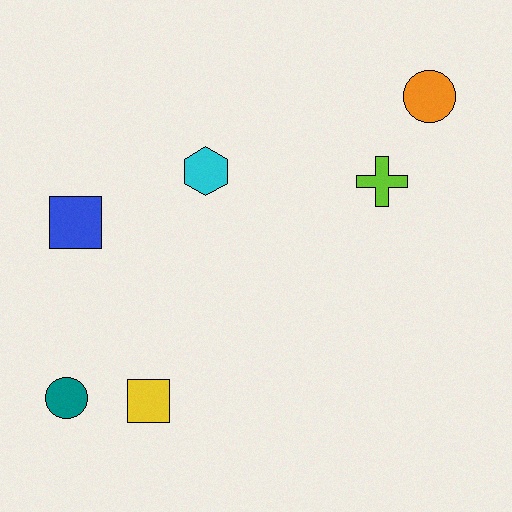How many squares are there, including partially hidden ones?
There are 2 squares.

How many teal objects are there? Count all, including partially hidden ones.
There is 1 teal object.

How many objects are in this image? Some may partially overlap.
There are 6 objects.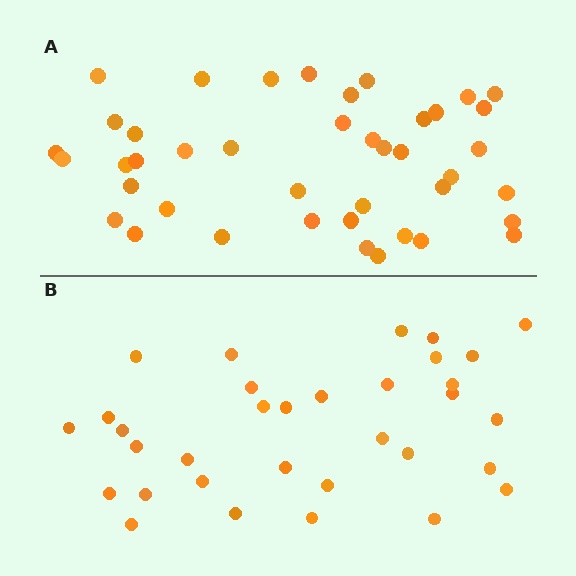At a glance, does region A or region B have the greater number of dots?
Region A (the top region) has more dots.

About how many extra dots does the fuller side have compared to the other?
Region A has roughly 8 or so more dots than region B.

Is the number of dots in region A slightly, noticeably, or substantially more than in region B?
Region A has noticeably more, but not dramatically so. The ratio is roughly 1.3 to 1.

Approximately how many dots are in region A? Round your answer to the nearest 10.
About 40 dots. (The exact count is 42, which rounds to 40.)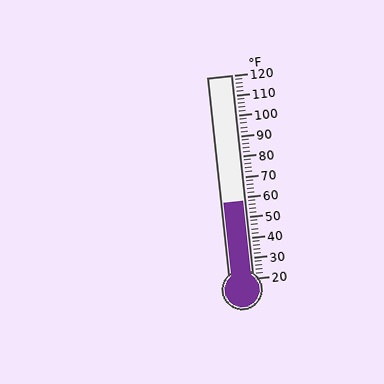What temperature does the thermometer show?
The thermometer shows approximately 58°F.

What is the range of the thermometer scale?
The thermometer scale ranges from 20°F to 120°F.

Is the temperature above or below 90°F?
The temperature is below 90°F.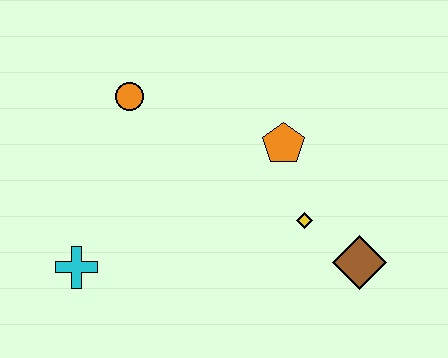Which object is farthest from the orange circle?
The brown diamond is farthest from the orange circle.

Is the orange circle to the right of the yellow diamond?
No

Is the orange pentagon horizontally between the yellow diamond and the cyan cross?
Yes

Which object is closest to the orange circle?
The orange pentagon is closest to the orange circle.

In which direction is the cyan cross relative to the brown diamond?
The cyan cross is to the left of the brown diamond.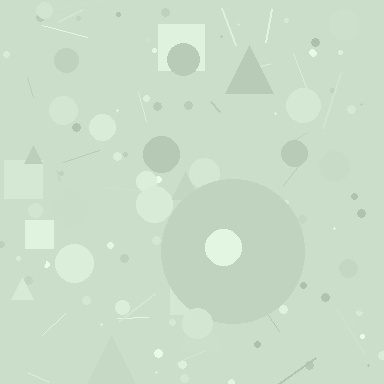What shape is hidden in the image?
A circle is hidden in the image.